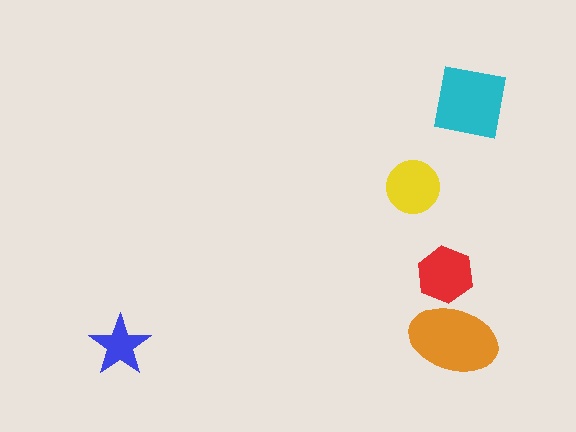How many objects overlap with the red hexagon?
1 object overlaps with the red hexagon.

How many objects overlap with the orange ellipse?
1 object overlaps with the orange ellipse.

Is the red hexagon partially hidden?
No, no other shape covers it.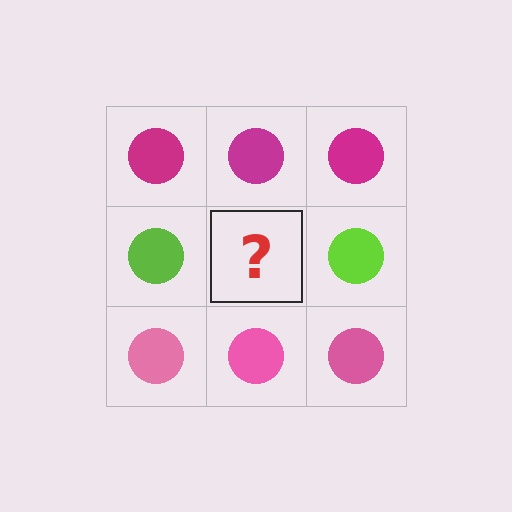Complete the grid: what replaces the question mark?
The question mark should be replaced with a lime circle.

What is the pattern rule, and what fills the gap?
The rule is that each row has a consistent color. The gap should be filled with a lime circle.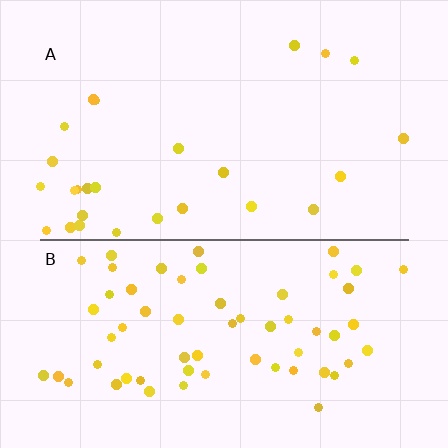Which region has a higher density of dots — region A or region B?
B (the bottom).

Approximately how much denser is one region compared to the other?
Approximately 2.4× — region B over region A.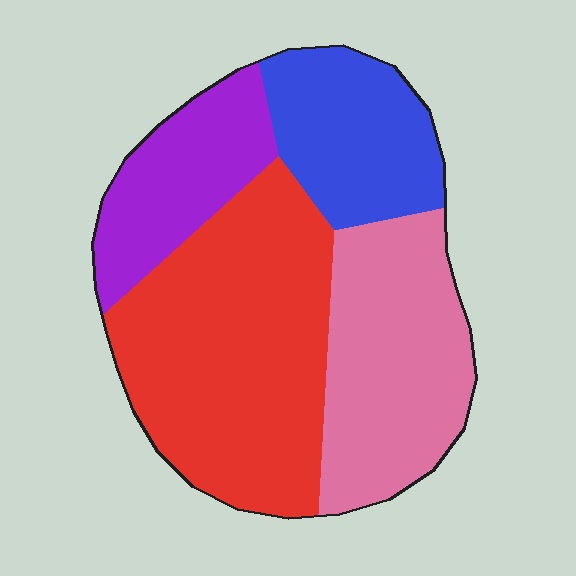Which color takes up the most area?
Red, at roughly 40%.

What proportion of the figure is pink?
Pink covers around 25% of the figure.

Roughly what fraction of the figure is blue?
Blue covers 18% of the figure.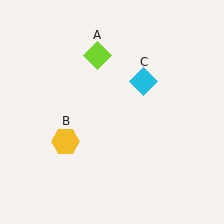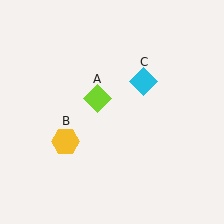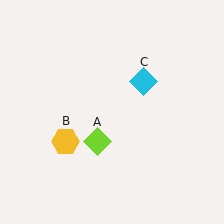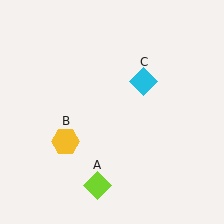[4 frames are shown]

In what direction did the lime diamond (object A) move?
The lime diamond (object A) moved down.